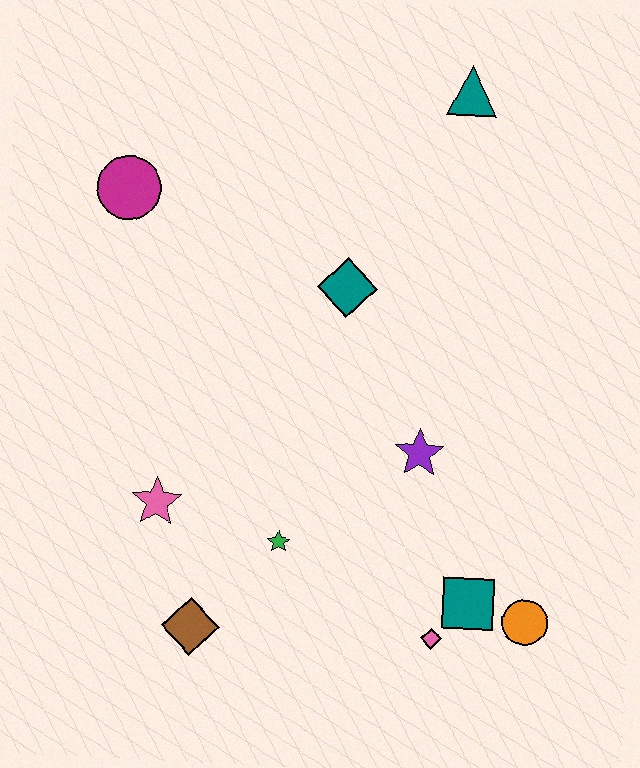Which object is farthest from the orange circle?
The magenta circle is farthest from the orange circle.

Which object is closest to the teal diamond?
The purple star is closest to the teal diamond.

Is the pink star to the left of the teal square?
Yes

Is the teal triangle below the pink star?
No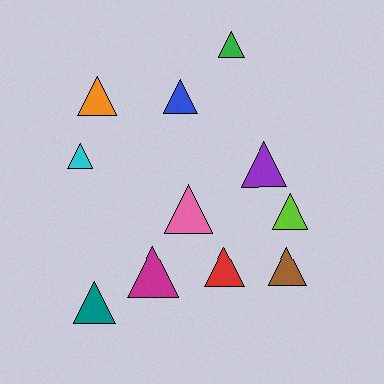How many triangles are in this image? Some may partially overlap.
There are 11 triangles.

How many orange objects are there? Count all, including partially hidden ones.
There is 1 orange object.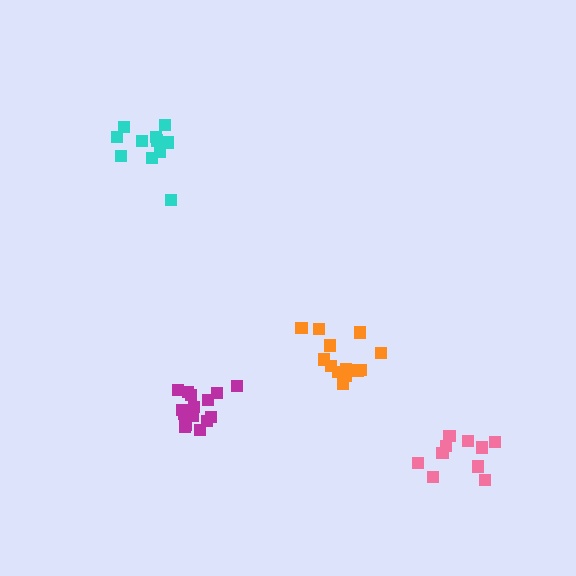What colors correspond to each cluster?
The clusters are colored: cyan, orange, magenta, pink.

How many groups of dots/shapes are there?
There are 4 groups.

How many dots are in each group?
Group 1: 11 dots, Group 2: 13 dots, Group 3: 16 dots, Group 4: 10 dots (50 total).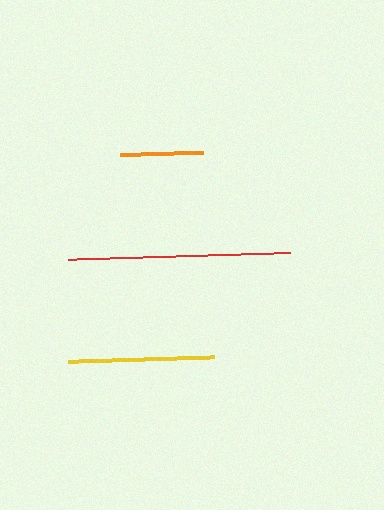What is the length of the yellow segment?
The yellow segment is approximately 146 pixels long.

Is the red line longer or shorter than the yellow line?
The red line is longer than the yellow line.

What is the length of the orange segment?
The orange segment is approximately 82 pixels long.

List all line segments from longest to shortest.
From longest to shortest: red, yellow, orange.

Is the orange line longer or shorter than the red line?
The red line is longer than the orange line.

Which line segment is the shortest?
The orange line is the shortest at approximately 82 pixels.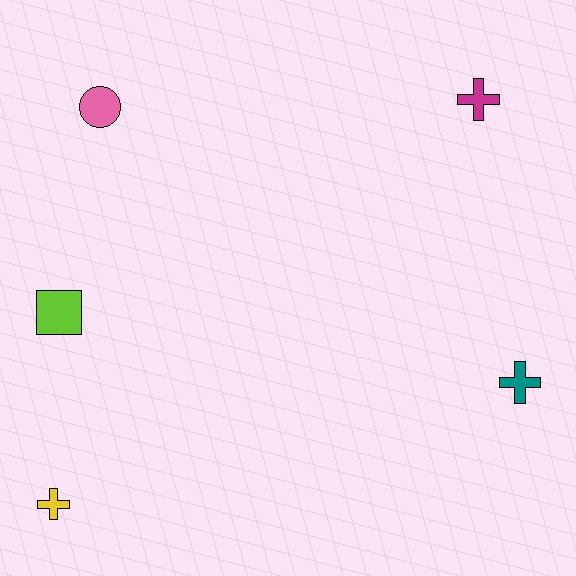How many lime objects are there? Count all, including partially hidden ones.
There is 1 lime object.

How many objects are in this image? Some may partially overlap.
There are 5 objects.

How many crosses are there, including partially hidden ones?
There are 3 crosses.